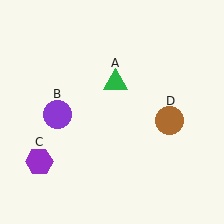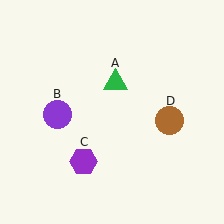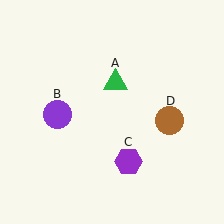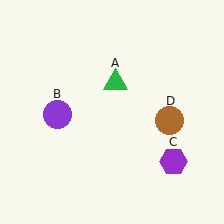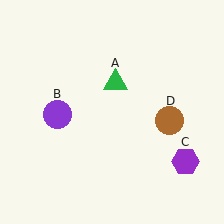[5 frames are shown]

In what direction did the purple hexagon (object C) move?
The purple hexagon (object C) moved right.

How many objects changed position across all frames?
1 object changed position: purple hexagon (object C).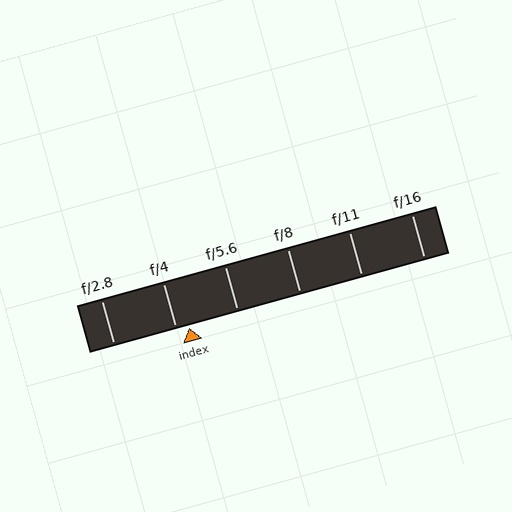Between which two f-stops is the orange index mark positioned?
The index mark is between f/4 and f/5.6.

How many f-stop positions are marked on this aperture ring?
There are 6 f-stop positions marked.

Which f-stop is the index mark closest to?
The index mark is closest to f/4.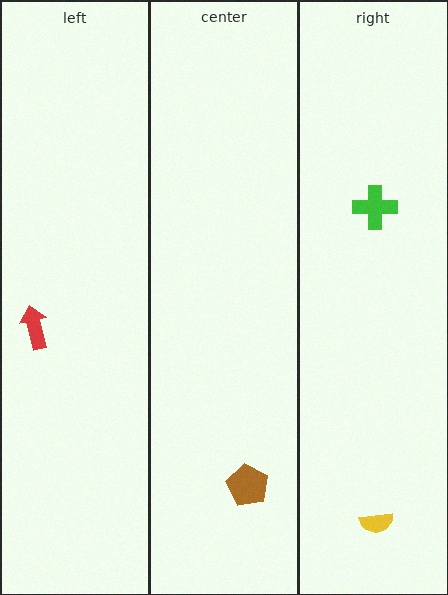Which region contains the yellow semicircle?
The right region.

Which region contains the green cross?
The right region.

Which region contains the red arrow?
The left region.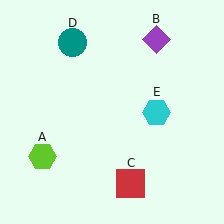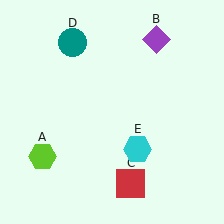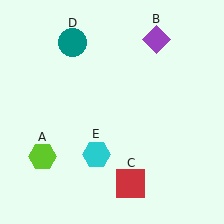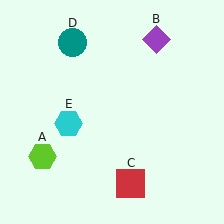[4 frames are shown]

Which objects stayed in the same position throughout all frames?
Lime hexagon (object A) and purple diamond (object B) and red square (object C) and teal circle (object D) remained stationary.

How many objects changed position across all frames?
1 object changed position: cyan hexagon (object E).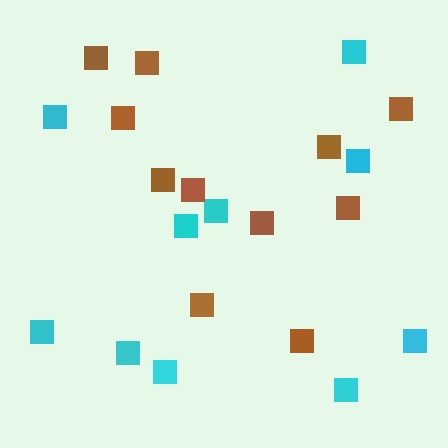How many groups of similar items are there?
There are 2 groups: one group of cyan squares (10) and one group of brown squares (11).